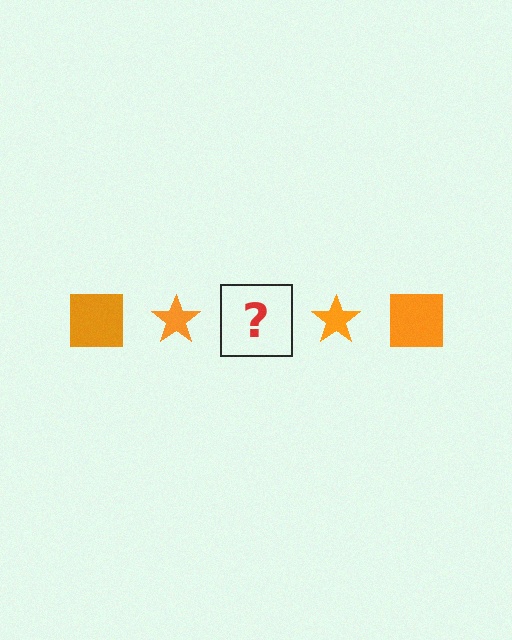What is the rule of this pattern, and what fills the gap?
The rule is that the pattern cycles through square, star shapes in orange. The gap should be filled with an orange square.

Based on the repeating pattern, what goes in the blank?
The blank should be an orange square.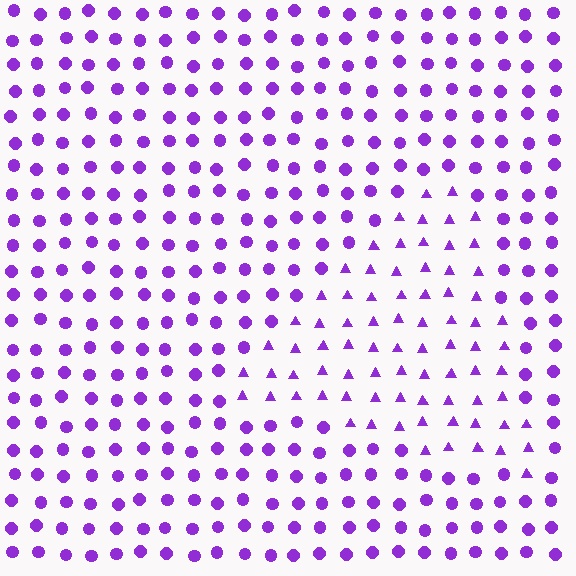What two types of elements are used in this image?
The image uses triangles inside the triangle region and circles outside it.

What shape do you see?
I see a triangle.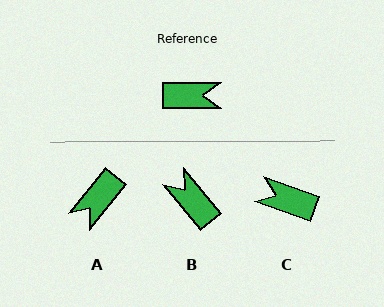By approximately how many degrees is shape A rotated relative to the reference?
Approximately 129 degrees clockwise.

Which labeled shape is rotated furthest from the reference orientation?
C, about 160 degrees away.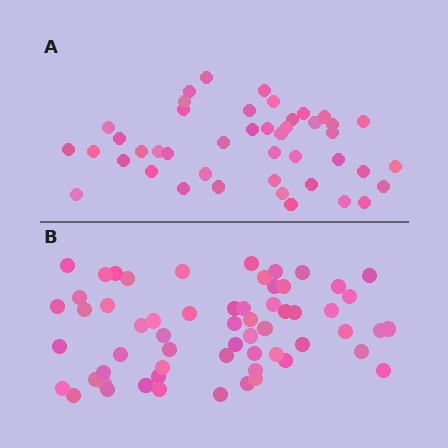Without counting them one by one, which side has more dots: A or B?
Region B (the bottom region) has more dots.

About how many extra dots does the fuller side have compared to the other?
Region B has approximately 15 more dots than region A.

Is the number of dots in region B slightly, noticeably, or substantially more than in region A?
Region B has noticeably more, but not dramatically so. The ratio is roughly 1.4 to 1.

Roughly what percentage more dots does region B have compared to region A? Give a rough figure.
About 35% more.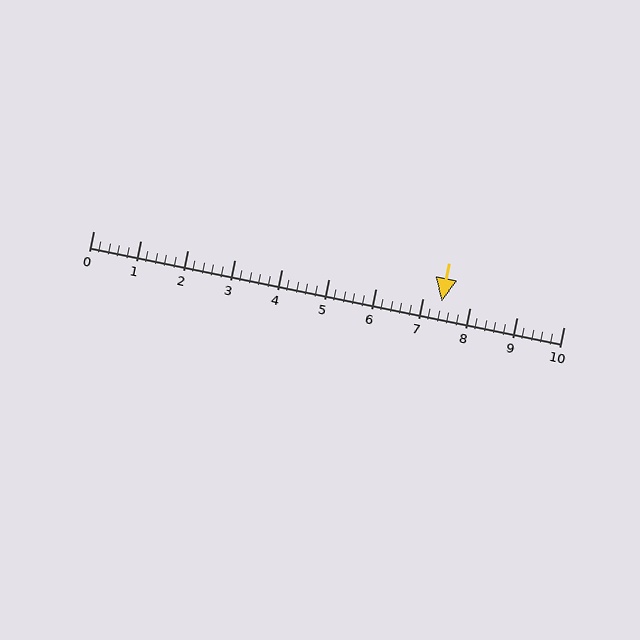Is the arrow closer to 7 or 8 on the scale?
The arrow is closer to 7.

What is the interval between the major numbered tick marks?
The major tick marks are spaced 1 units apart.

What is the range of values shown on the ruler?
The ruler shows values from 0 to 10.